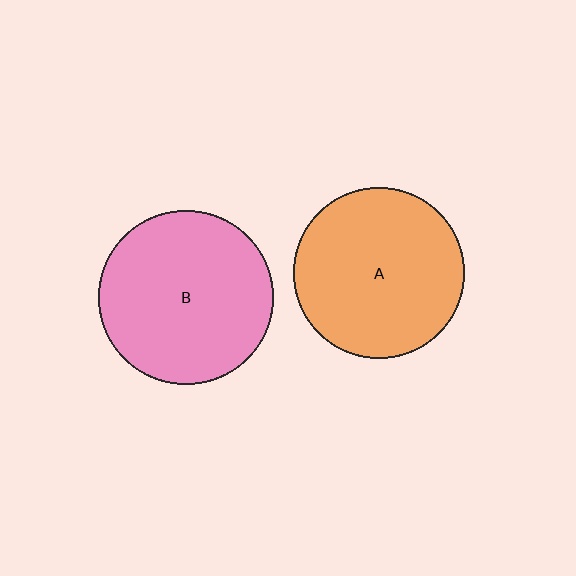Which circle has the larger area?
Circle B (pink).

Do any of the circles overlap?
No, none of the circles overlap.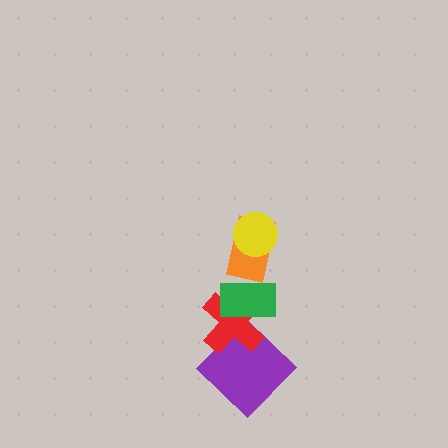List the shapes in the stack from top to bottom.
From top to bottom: the yellow circle, the orange rectangle, the green rectangle, the red cross, the purple diamond.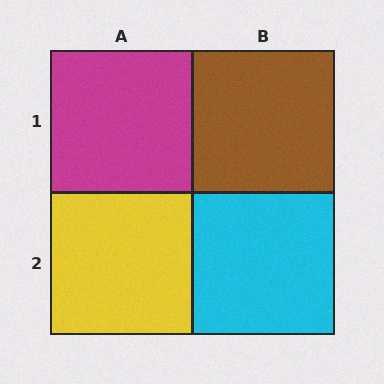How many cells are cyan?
1 cell is cyan.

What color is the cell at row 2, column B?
Cyan.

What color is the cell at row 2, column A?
Yellow.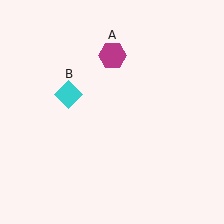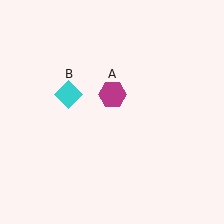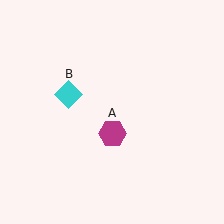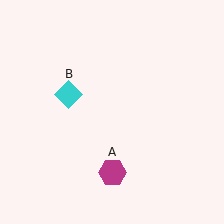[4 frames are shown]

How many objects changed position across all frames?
1 object changed position: magenta hexagon (object A).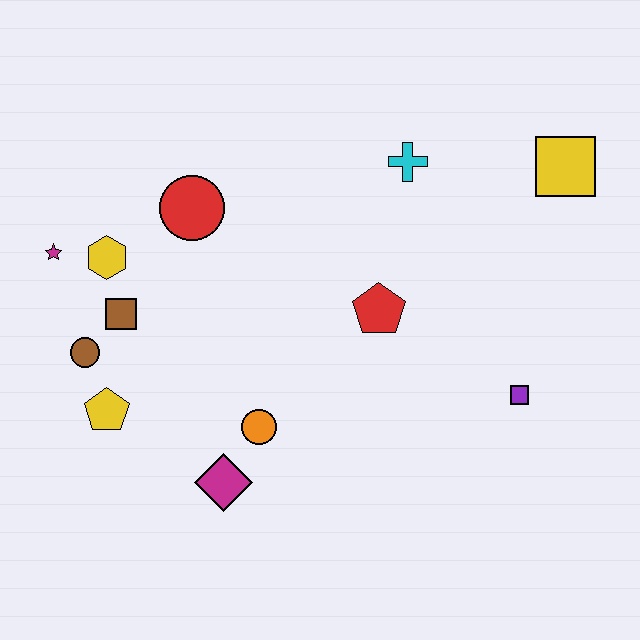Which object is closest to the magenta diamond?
The orange circle is closest to the magenta diamond.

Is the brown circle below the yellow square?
Yes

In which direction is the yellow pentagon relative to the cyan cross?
The yellow pentagon is to the left of the cyan cross.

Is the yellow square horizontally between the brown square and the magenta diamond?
No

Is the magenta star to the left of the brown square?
Yes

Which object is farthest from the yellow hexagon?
The yellow square is farthest from the yellow hexagon.